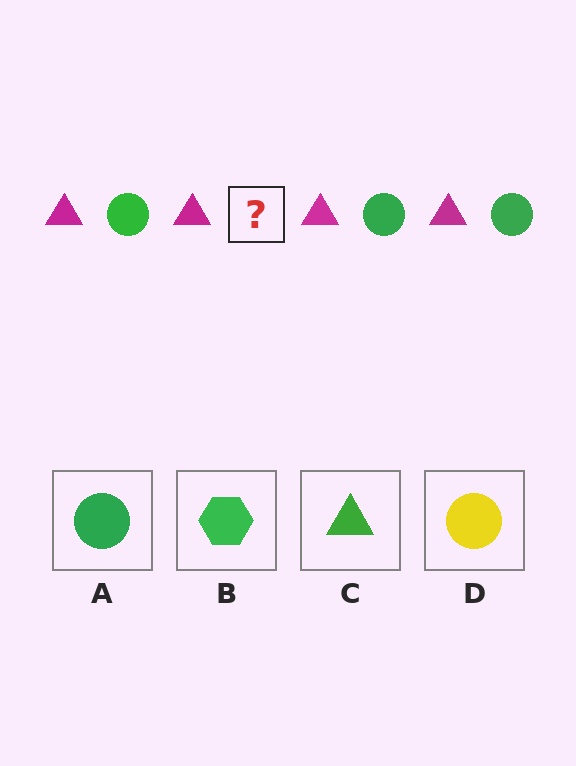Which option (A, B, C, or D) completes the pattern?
A.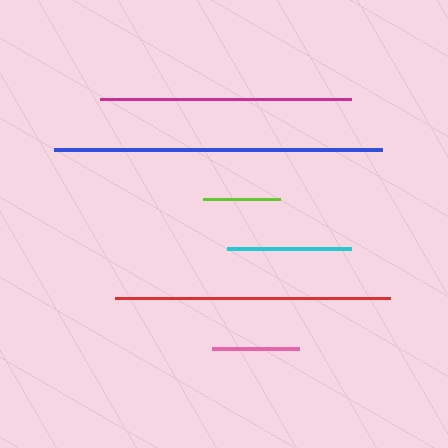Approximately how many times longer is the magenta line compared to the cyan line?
The magenta line is approximately 2.0 times the length of the cyan line.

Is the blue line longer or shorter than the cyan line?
The blue line is longer than the cyan line.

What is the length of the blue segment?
The blue segment is approximately 328 pixels long.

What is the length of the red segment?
The red segment is approximately 276 pixels long.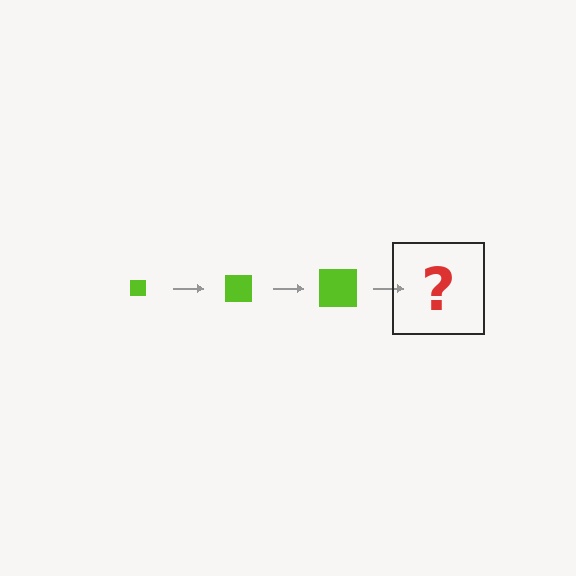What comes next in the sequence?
The next element should be a lime square, larger than the previous one.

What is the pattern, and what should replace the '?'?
The pattern is that the square gets progressively larger each step. The '?' should be a lime square, larger than the previous one.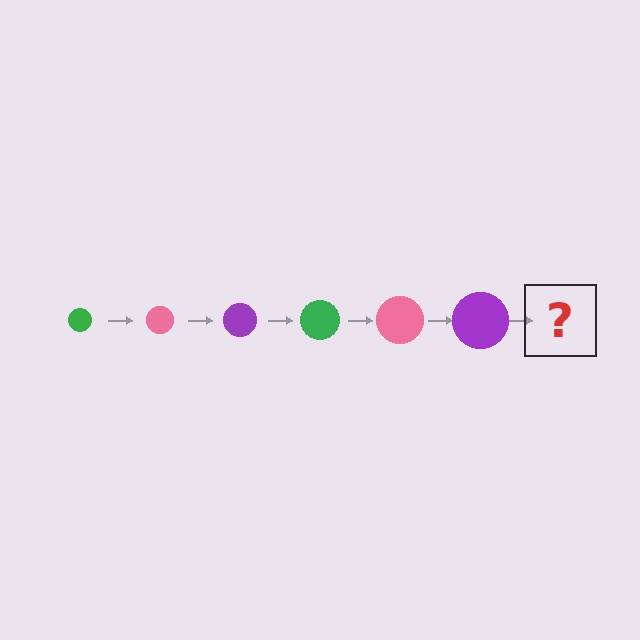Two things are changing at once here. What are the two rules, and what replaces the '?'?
The two rules are that the circle grows larger each step and the color cycles through green, pink, and purple. The '?' should be a green circle, larger than the previous one.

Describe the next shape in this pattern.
It should be a green circle, larger than the previous one.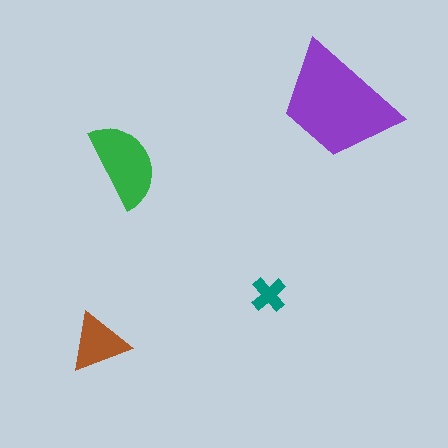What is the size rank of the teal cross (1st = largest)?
4th.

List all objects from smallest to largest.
The teal cross, the brown triangle, the green semicircle, the purple trapezoid.